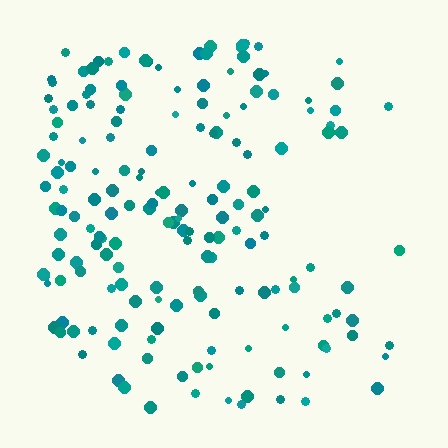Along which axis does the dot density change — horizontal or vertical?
Horizontal.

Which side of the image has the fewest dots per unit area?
The right.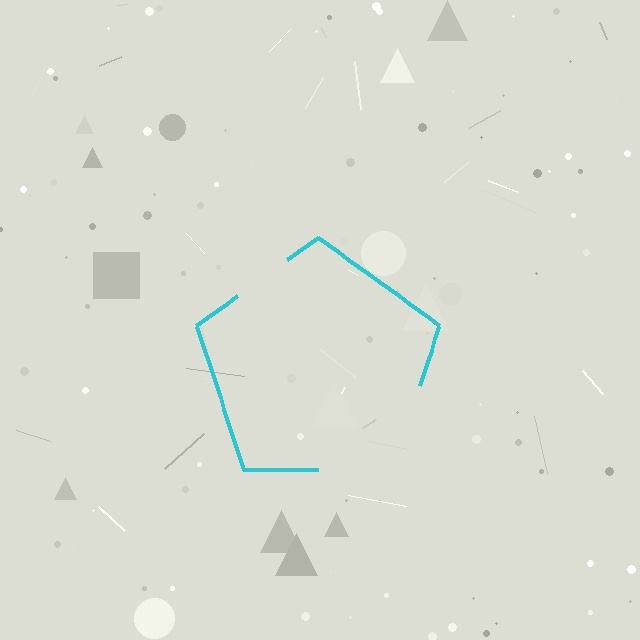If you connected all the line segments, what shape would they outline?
They would outline a pentagon.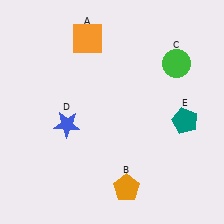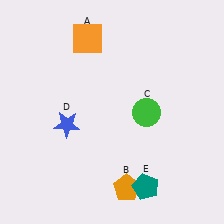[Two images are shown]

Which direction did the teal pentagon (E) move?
The teal pentagon (E) moved down.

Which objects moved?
The objects that moved are: the green circle (C), the teal pentagon (E).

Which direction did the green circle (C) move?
The green circle (C) moved down.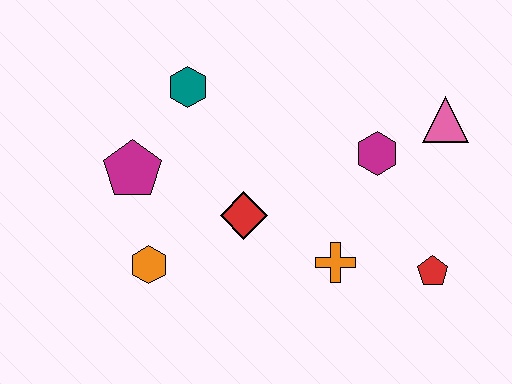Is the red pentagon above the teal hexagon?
No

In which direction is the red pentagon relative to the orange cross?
The red pentagon is to the right of the orange cross.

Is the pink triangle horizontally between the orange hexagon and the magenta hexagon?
No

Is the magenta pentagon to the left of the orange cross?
Yes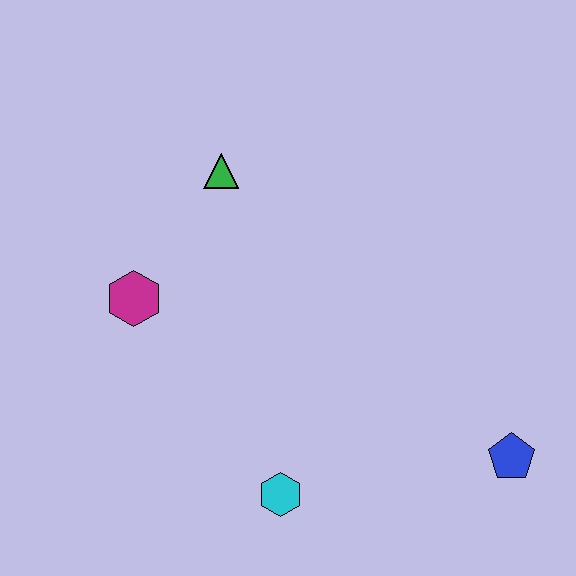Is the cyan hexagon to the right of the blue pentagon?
No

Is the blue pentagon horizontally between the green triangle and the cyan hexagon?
No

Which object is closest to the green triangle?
The magenta hexagon is closest to the green triangle.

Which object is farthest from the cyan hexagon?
The green triangle is farthest from the cyan hexagon.